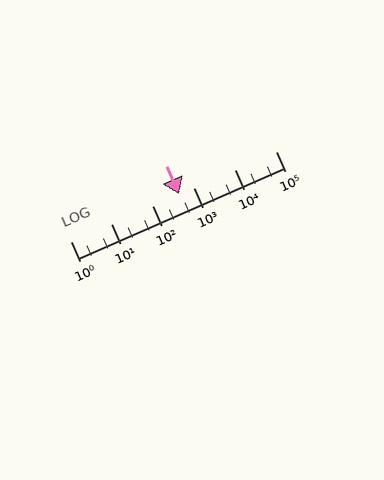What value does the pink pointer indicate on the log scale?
The pointer indicates approximately 450.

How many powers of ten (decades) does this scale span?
The scale spans 5 decades, from 1 to 100000.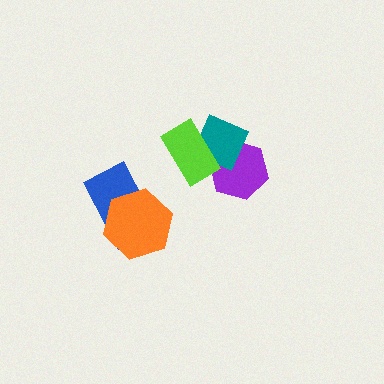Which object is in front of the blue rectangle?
The orange hexagon is in front of the blue rectangle.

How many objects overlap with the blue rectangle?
1 object overlaps with the blue rectangle.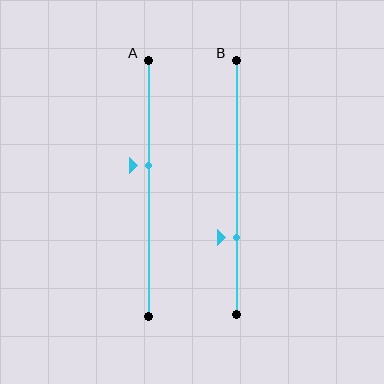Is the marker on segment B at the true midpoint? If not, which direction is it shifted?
No, the marker on segment B is shifted downward by about 20% of the segment length.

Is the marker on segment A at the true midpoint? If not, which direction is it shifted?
No, the marker on segment A is shifted upward by about 9% of the segment length.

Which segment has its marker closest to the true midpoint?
Segment A has its marker closest to the true midpoint.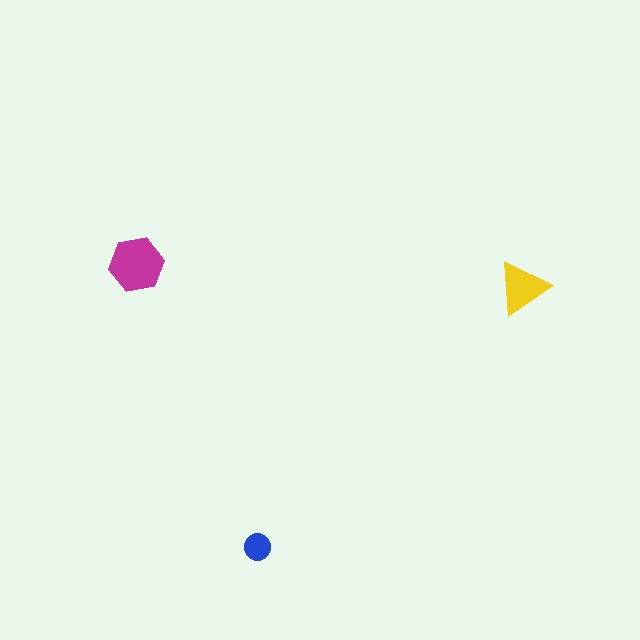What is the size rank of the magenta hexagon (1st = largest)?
1st.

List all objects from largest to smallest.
The magenta hexagon, the yellow triangle, the blue circle.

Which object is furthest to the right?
The yellow triangle is rightmost.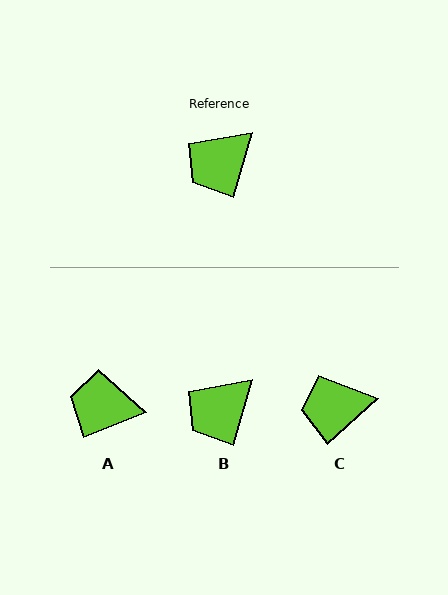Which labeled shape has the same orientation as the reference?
B.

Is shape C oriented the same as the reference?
No, it is off by about 32 degrees.